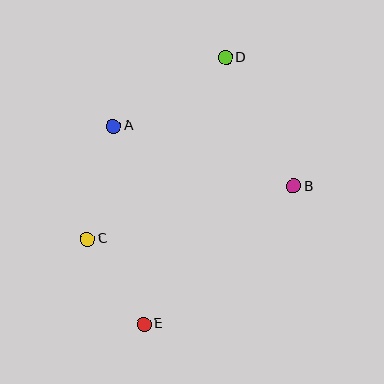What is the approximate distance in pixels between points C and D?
The distance between C and D is approximately 228 pixels.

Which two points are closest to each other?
Points C and E are closest to each other.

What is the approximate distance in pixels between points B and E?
The distance between B and E is approximately 204 pixels.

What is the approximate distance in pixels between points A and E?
The distance between A and E is approximately 200 pixels.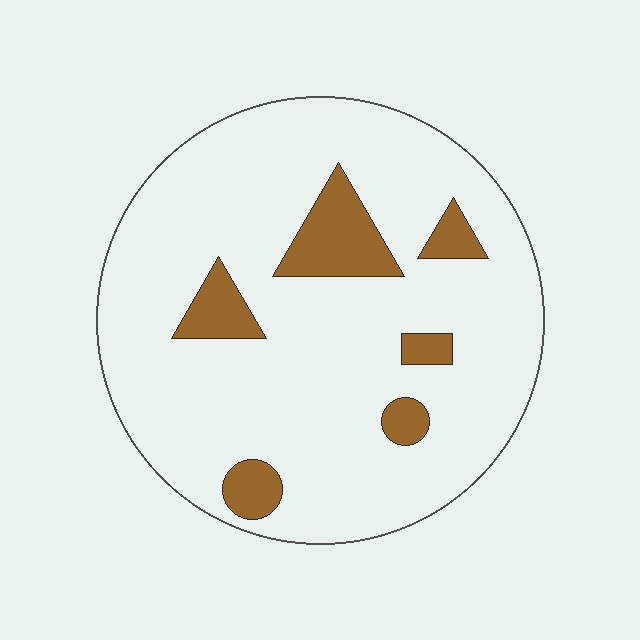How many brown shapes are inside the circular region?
6.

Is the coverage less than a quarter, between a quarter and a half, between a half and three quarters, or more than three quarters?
Less than a quarter.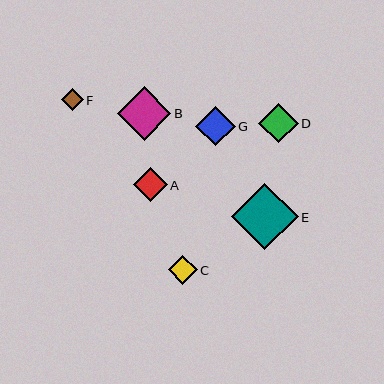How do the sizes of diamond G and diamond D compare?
Diamond G and diamond D are approximately the same size.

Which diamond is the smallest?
Diamond F is the smallest with a size of approximately 22 pixels.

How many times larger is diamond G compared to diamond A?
Diamond G is approximately 1.2 times the size of diamond A.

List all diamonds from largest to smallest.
From largest to smallest: E, B, G, D, A, C, F.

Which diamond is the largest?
Diamond E is the largest with a size of approximately 67 pixels.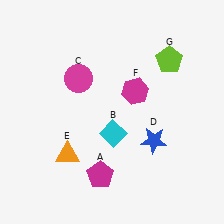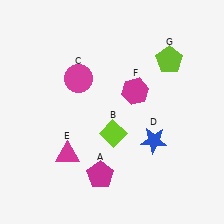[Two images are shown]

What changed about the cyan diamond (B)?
In Image 1, B is cyan. In Image 2, it changed to lime.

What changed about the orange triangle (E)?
In Image 1, E is orange. In Image 2, it changed to magenta.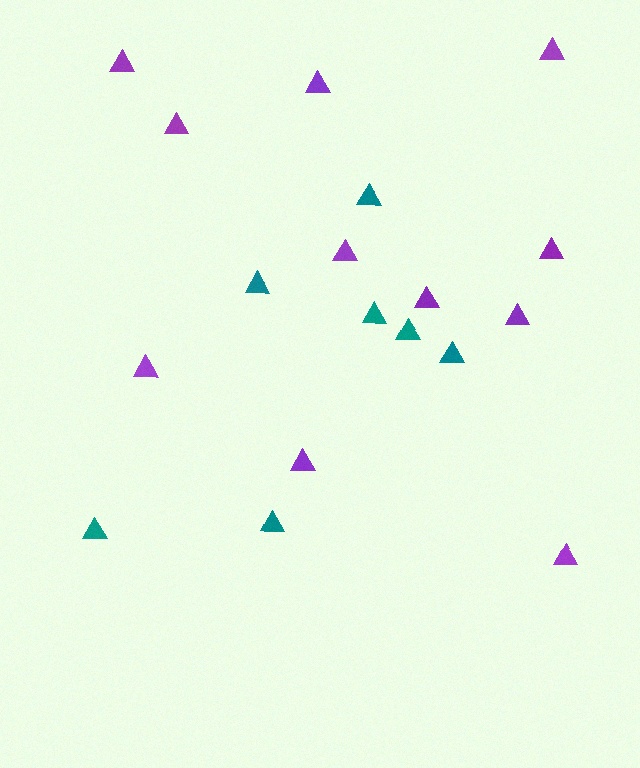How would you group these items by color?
There are 2 groups: one group of teal triangles (7) and one group of purple triangles (11).